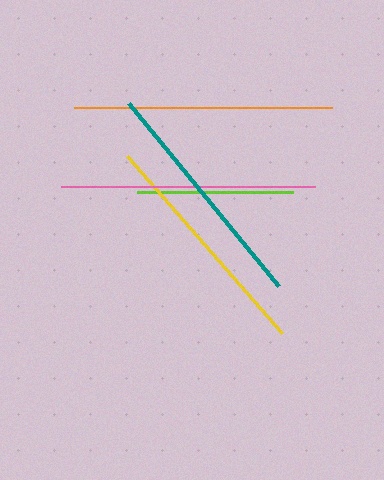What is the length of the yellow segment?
The yellow segment is approximately 235 pixels long.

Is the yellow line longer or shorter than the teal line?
The teal line is longer than the yellow line.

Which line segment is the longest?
The orange line is the longest at approximately 258 pixels.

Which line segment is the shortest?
The lime line is the shortest at approximately 156 pixels.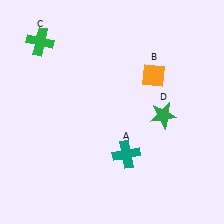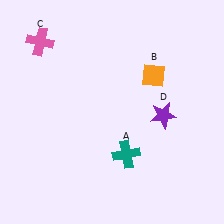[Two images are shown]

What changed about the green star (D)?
In Image 1, D is green. In Image 2, it changed to purple.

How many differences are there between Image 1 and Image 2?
There are 2 differences between the two images.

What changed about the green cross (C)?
In Image 1, C is green. In Image 2, it changed to pink.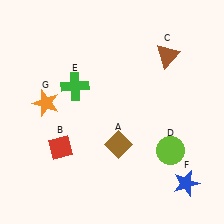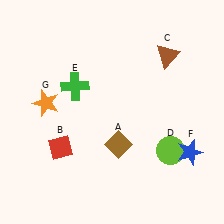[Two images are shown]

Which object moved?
The blue star (F) moved up.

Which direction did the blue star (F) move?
The blue star (F) moved up.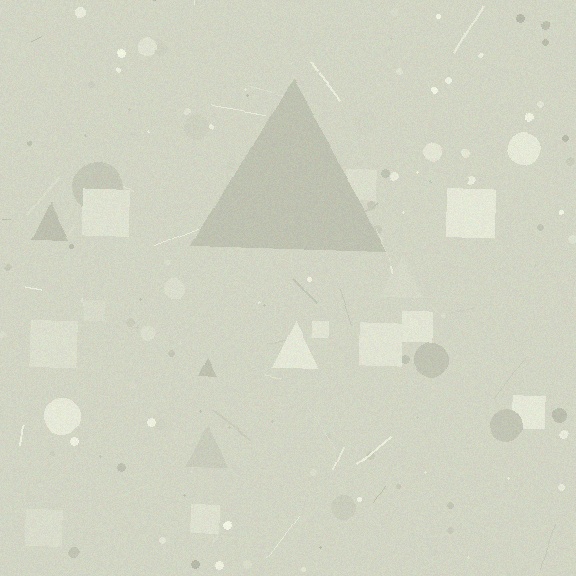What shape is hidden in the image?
A triangle is hidden in the image.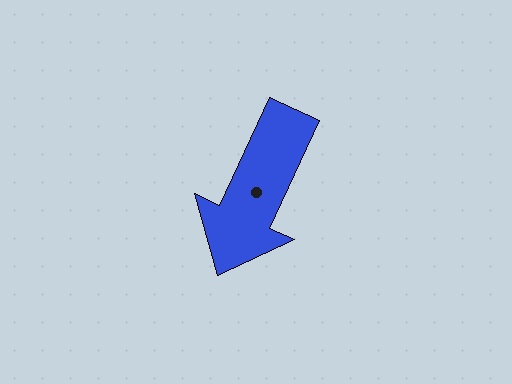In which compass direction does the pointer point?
Southwest.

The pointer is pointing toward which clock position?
Roughly 7 o'clock.